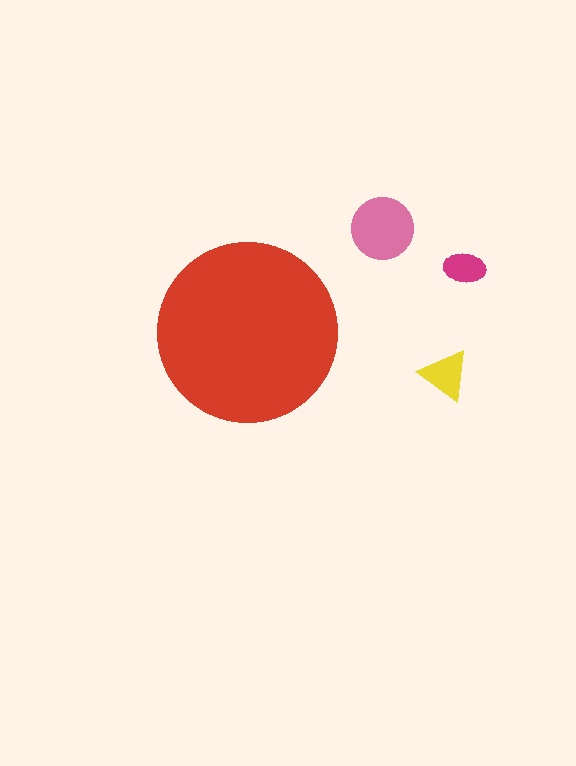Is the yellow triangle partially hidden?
No, the yellow triangle is fully visible.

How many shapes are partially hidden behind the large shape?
0 shapes are partially hidden.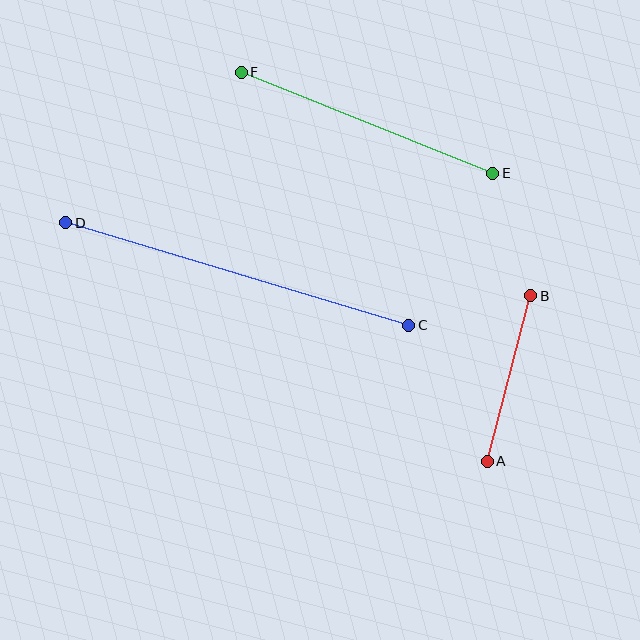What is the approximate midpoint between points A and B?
The midpoint is at approximately (509, 379) pixels.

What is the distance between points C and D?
The distance is approximately 358 pixels.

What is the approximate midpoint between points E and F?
The midpoint is at approximately (367, 123) pixels.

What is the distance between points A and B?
The distance is approximately 171 pixels.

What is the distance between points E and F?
The distance is approximately 271 pixels.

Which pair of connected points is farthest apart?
Points C and D are farthest apart.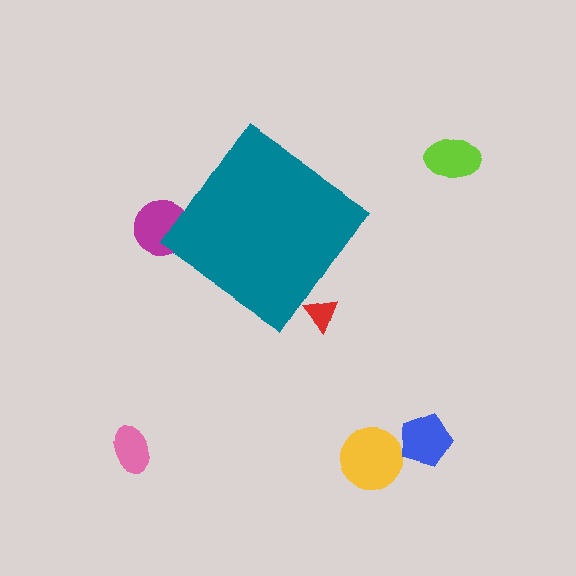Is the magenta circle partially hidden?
Yes, the magenta circle is partially hidden behind the teal diamond.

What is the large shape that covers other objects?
A teal diamond.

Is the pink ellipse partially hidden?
No, the pink ellipse is fully visible.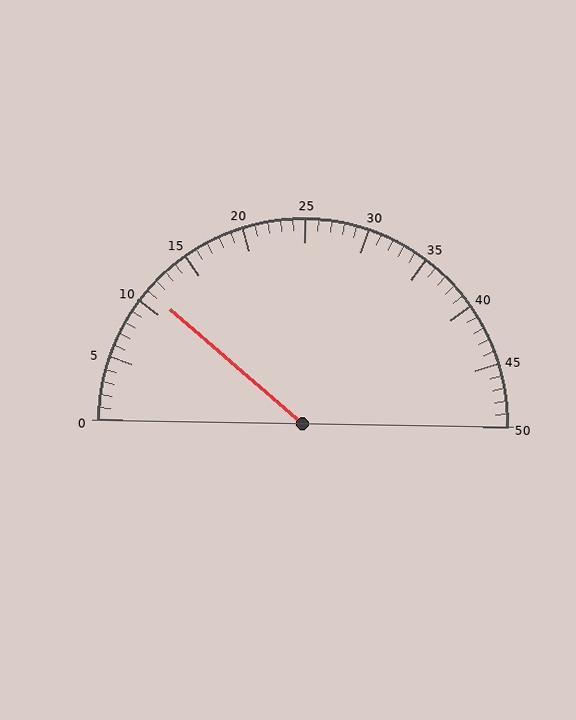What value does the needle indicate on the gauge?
The needle indicates approximately 11.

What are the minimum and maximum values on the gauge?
The gauge ranges from 0 to 50.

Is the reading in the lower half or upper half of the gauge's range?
The reading is in the lower half of the range (0 to 50).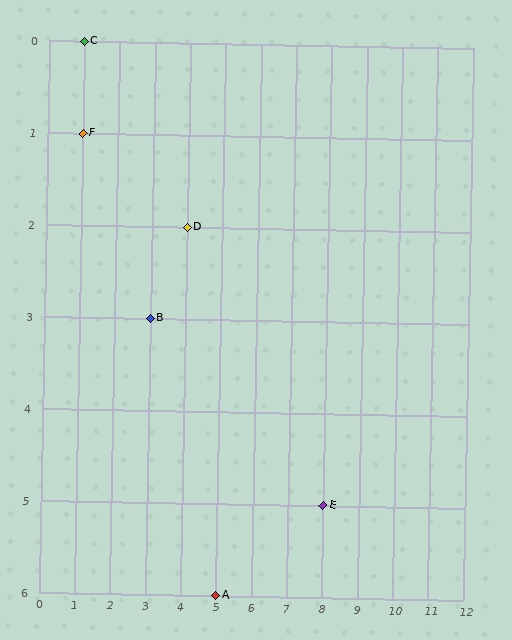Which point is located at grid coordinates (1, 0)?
Point C is at (1, 0).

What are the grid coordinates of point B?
Point B is at grid coordinates (3, 3).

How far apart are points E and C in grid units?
Points E and C are 7 columns and 5 rows apart (about 8.6 grid units diagonally).